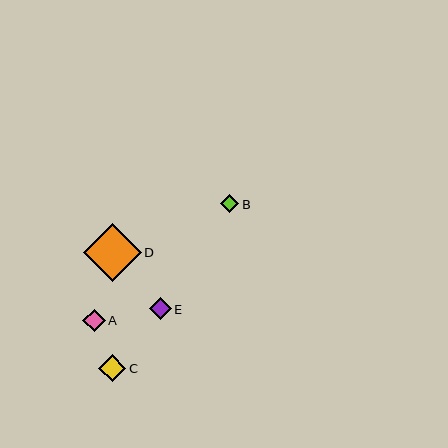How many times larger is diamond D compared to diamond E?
Diamond D is approximately 2.6 times the size of diamond E.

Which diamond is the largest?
Diamond D is the largest with a size of approximately 57 pixels.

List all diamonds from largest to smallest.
From largest to smallest: D, C, A, E, B.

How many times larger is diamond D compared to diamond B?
Diamond D is approximately 3.2 times the size of diamond B.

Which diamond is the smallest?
Diamond B is the smallest with a size of approximately 18 pixels.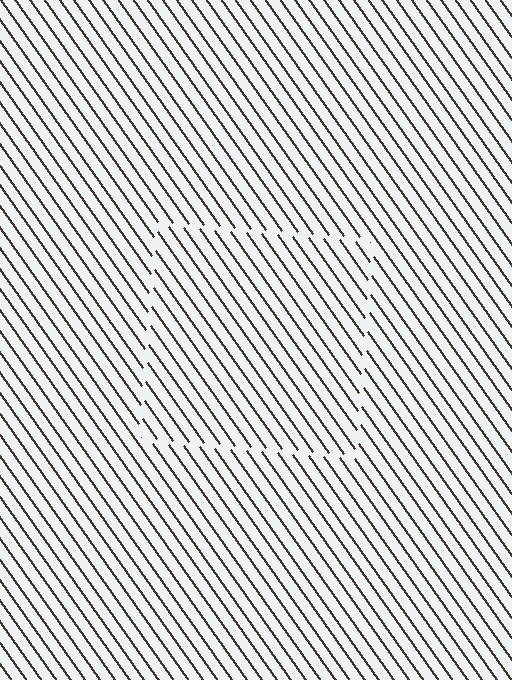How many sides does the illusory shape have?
4 sides — the line-ends trace a square.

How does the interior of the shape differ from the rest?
The interior of the shape contains the same grating, shifted by half a period — the contour is defined by the phase discontinuity where line-ends from the inner and outer gratings abut.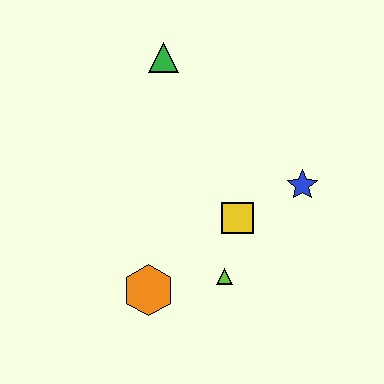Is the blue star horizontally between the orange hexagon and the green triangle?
No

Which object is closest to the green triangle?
The yellow square is closest to the green triangle.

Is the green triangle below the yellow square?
No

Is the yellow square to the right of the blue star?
No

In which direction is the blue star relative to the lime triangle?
The blue star is above the lime triangle.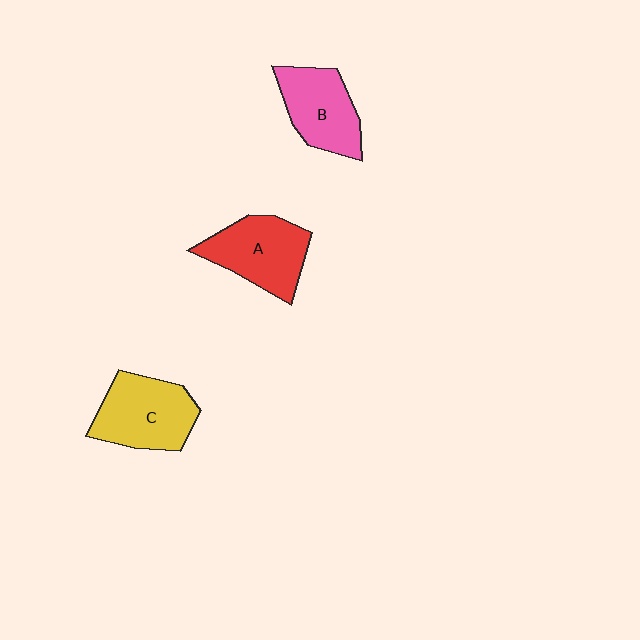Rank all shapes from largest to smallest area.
From largest to smallest: C (yellow), A (red), B (pink).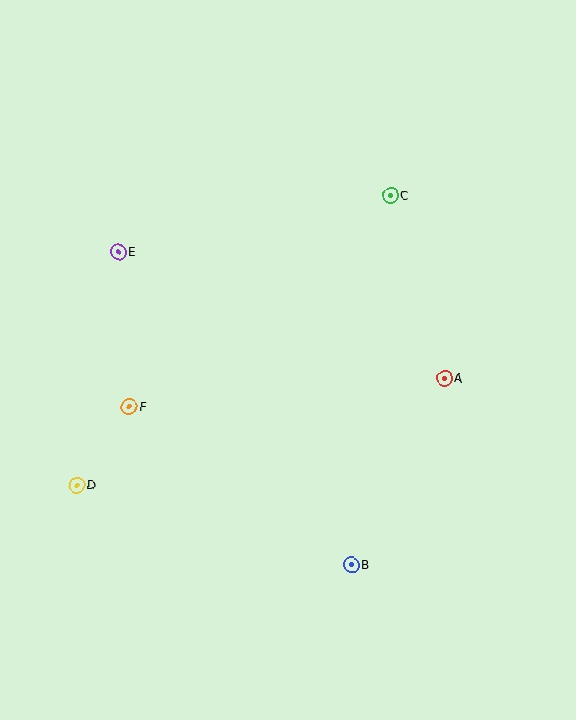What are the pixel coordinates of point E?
Point E is at (118, 252).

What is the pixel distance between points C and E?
The distance between C and E is 278 pixels.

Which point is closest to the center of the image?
Point A at (444, 378) is closest to the center.